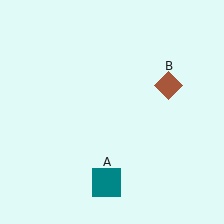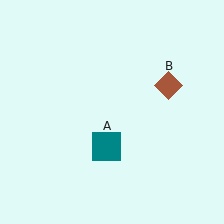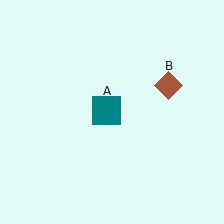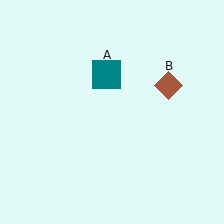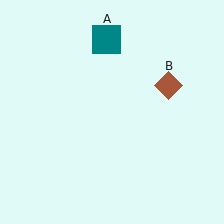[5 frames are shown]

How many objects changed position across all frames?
1 object changed position: teal square (object A).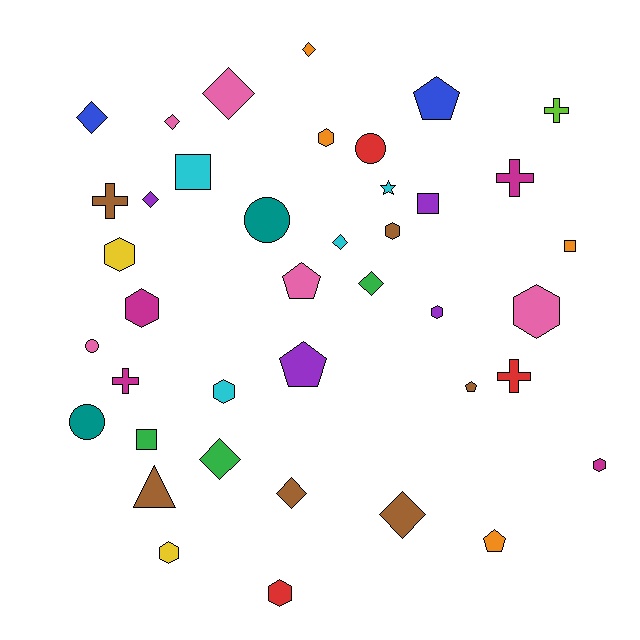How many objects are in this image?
There are 40 objects.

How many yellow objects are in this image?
There are 2 yellow objects.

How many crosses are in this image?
There are 5 crosses.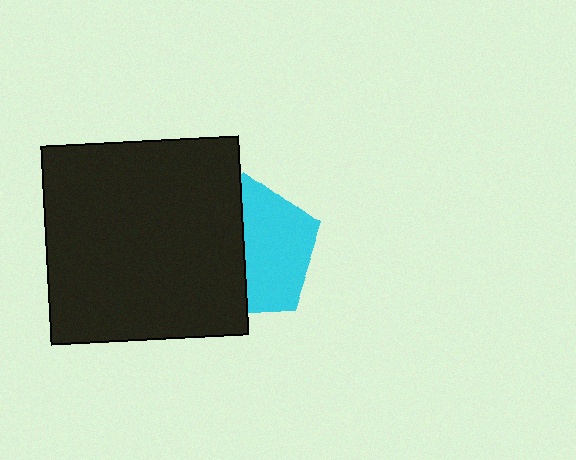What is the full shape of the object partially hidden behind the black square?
The partially hidden object is a cyan pentagon.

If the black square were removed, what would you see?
You would see the complete cyan pentagon.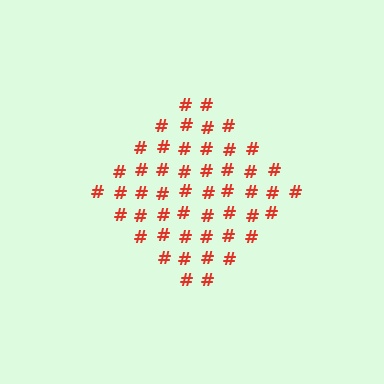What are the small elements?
The small elements are hash symbols.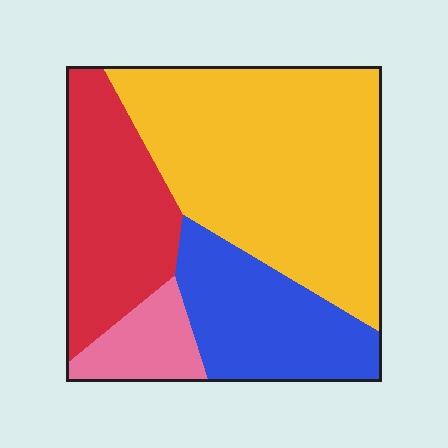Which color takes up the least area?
Pink, at roughly 10%.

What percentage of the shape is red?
Red takes up between a sixth and a third of the shape.